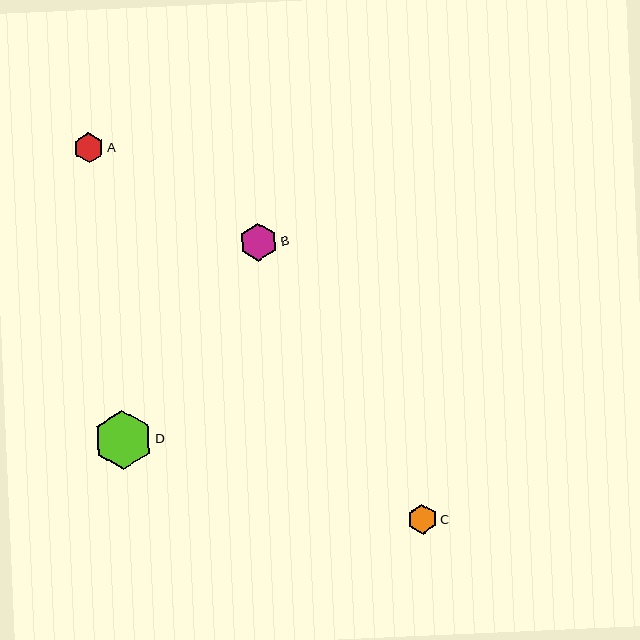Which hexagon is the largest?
Hexagon D is the largest with a size of approximately 59 pixels.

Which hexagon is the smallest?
Hexagon C is the smallest with a size of approximately 30 pixels.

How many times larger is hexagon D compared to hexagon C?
Hexagon D is approximately 2.0 times the size of hexagon C.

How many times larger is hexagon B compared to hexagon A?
Hexagon B is approximately 1.3 times the size of hexagon A.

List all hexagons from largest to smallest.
From largest to smallest: D, B, A, C.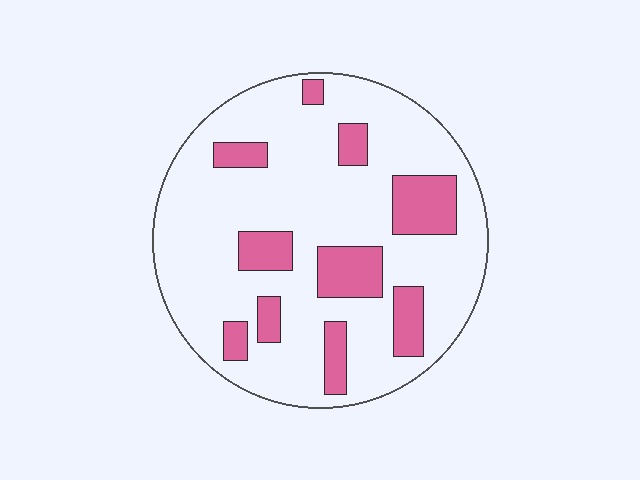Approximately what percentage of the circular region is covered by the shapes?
Approximately 20%.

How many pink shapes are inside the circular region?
10.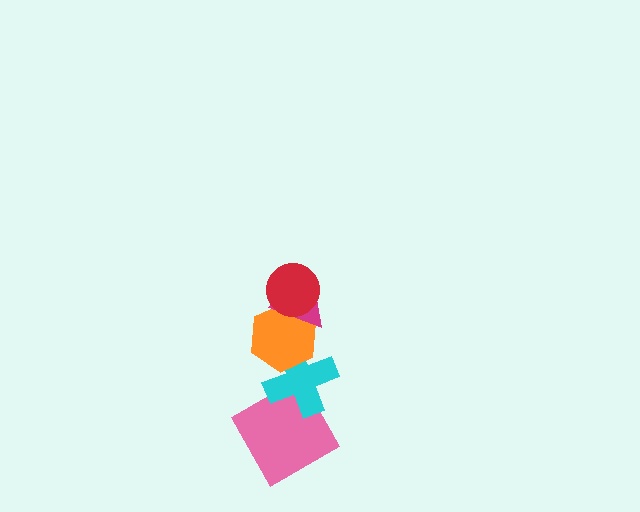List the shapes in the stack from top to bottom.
From top to bottom: the red circle, the magenta triangle, the orange hexagon, the cyan cross, the pink square.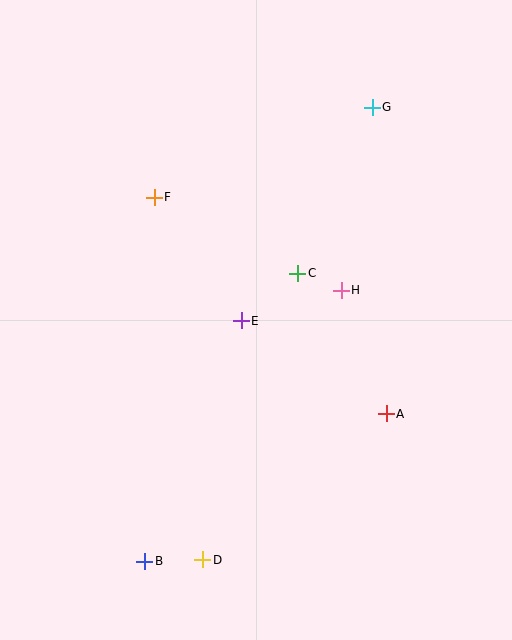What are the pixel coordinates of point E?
Point E is at (241, 321).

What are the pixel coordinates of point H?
Point H is at (341, 290).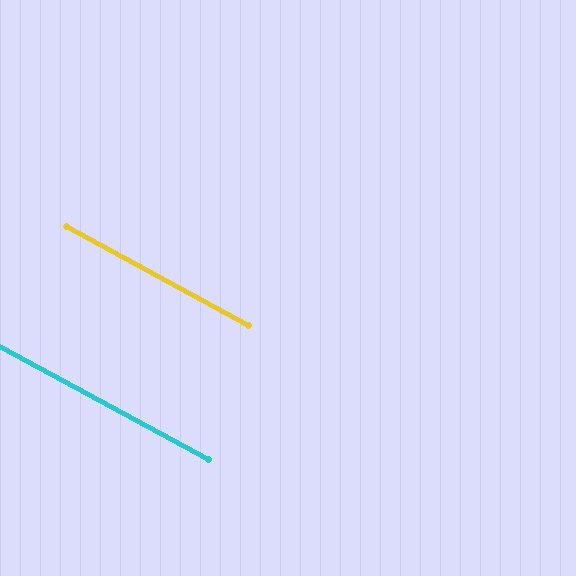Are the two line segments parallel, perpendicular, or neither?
Parallel — their directions differ by only 0.1°.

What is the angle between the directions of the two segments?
Approximately 0 degrees.